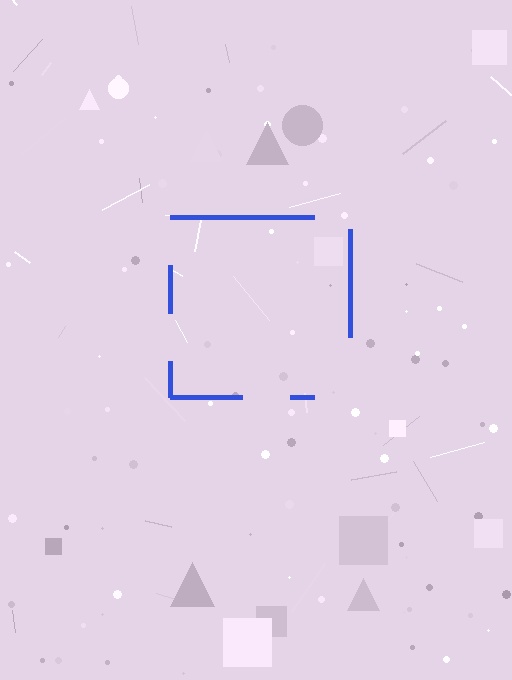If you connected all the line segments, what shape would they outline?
They would outline a square.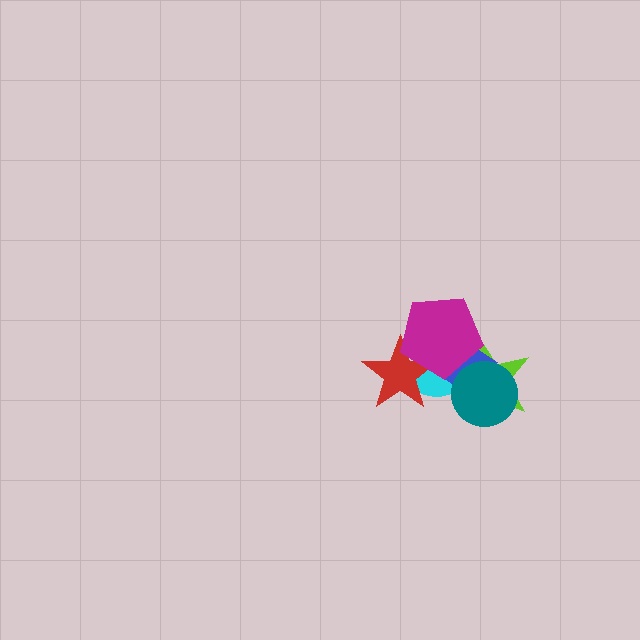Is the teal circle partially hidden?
No, no other shape covers it.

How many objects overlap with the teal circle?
3 objects overlap with the teal circle.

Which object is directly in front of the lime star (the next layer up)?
The blue diamond is directly in front of the lime star.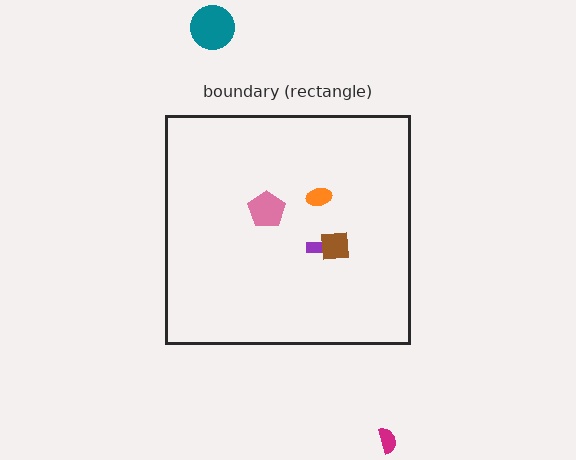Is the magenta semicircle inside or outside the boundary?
Outside.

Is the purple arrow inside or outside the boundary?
Inside.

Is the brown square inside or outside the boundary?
Inside.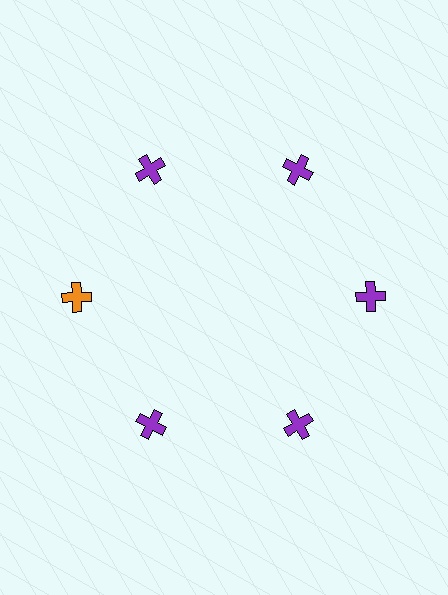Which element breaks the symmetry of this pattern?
The orange cross at roughly the 9 o'clock position breaks the symmetry. All other shapes are purple crosses.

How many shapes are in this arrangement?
There are 6 shapes arranged in a ring pattern.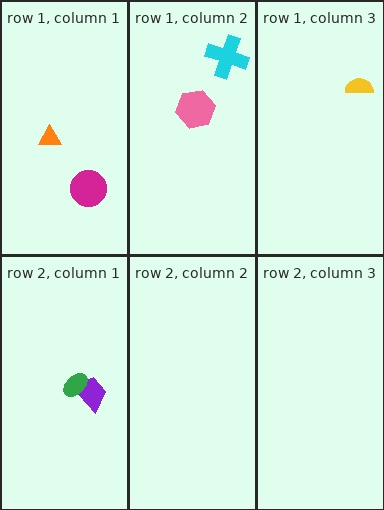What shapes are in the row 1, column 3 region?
The yellow semicircle.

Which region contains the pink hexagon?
The row 1, column 2 region.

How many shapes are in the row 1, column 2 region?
2.